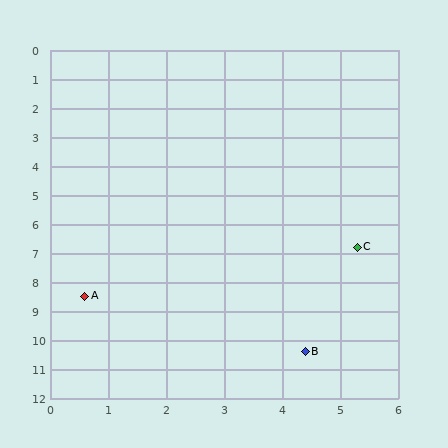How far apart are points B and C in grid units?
Points B and C are about 3.7 grid units apart.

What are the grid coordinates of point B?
Point B is at approximately (4.4, 10.4).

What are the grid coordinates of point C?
Point C is at approximately (5.3, 6.8).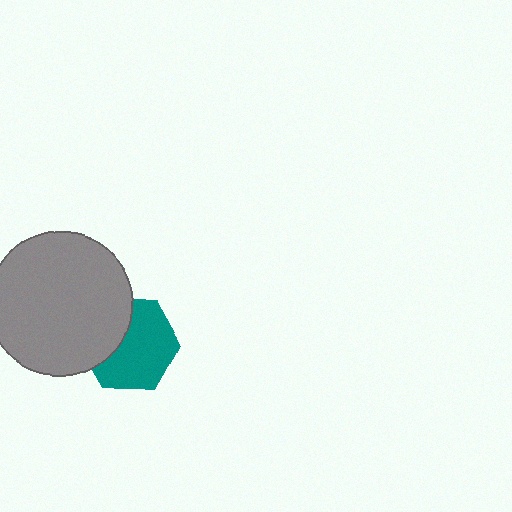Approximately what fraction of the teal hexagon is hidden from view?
Roughly 34% of the teal hexagon is hidden behind the gray circle.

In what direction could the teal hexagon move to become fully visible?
The teal hexagon could move right. That would shift it out from behind the gray circle entirely.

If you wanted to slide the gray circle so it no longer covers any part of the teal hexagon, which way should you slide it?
Slide it left — that is the most direct way to separate the two shapes.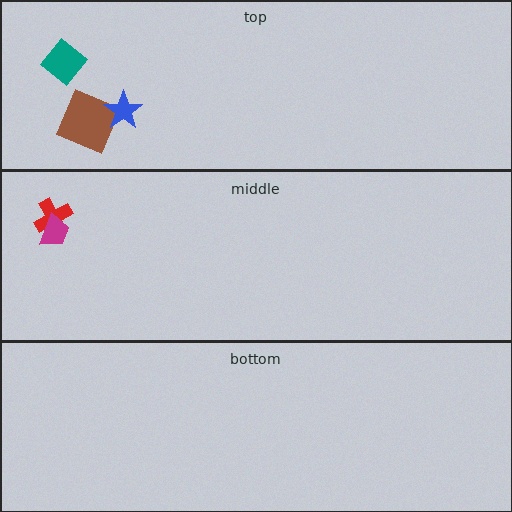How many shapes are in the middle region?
2.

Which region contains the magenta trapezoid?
The middle region.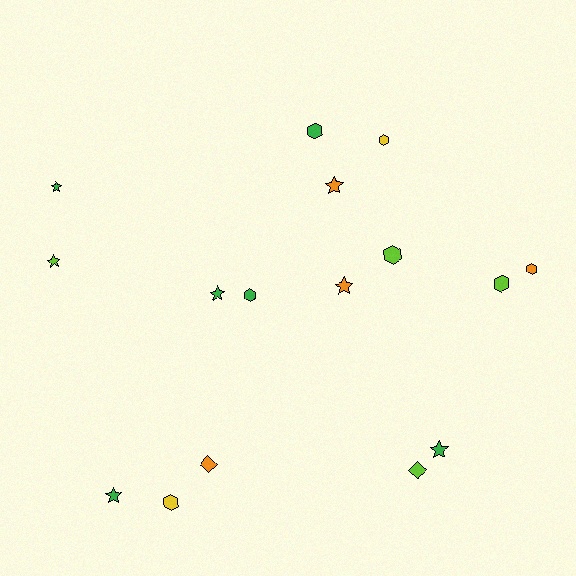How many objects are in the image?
There are 16 objects.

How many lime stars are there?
There is 1 lime star.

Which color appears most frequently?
Green, with 6 objects.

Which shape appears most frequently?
Star, with 7 objects.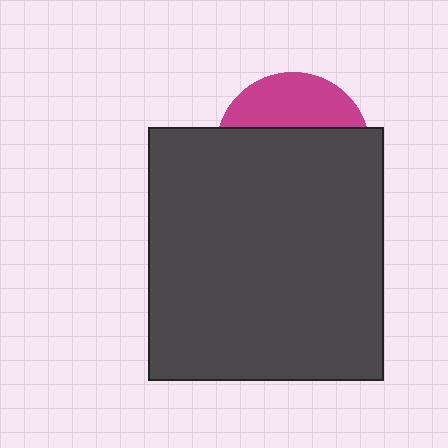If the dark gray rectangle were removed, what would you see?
You would see the complete magenta circle.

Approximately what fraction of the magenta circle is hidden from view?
Roughly 67% of the magenta circle is hidden behind the dark gray rectangle.